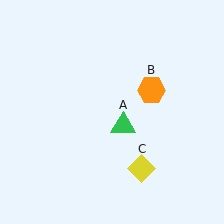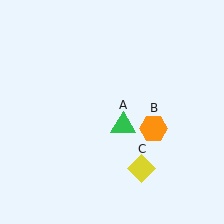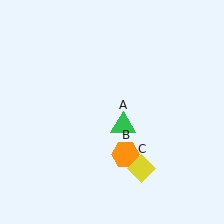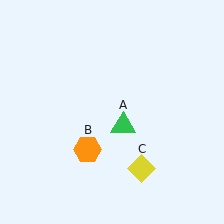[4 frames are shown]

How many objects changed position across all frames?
1 object changed position: orange hexagon (object B).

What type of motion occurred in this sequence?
The orange hexagon (object B) rotated clockwise around the center of the scene.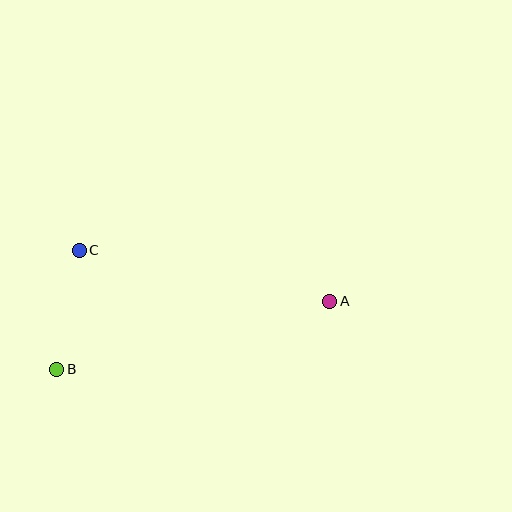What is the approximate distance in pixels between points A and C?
The distance between A and C is approximately 255 pixels.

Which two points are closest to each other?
Points B and C are closest to each other.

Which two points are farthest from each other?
Points A and B are farthest from each other.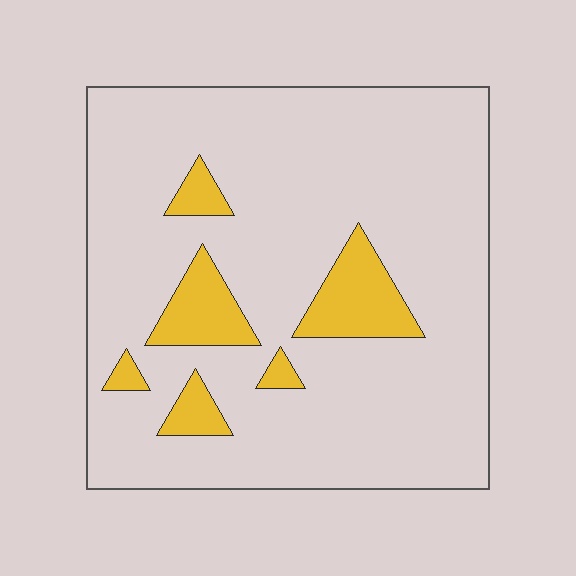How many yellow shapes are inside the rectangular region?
6.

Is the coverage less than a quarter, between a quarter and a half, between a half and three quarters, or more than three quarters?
Less than a quarter.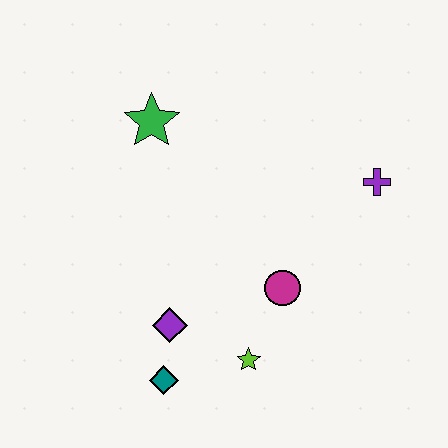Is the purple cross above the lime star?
Yes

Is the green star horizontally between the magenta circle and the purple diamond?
No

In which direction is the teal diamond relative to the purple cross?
The teal diamond is to the left of the purple cross.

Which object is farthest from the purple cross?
The teal diamond is farthest from the purple cross.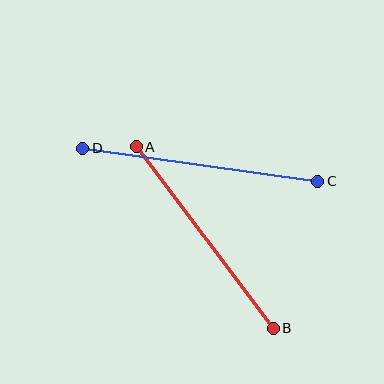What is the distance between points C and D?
The distance is approximately 238 pixels.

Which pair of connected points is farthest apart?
Points C and D are farthest apart.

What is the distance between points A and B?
The distance is approximately 227 pixels.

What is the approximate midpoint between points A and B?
The midpoint is at approximately (205, 238) pixels.